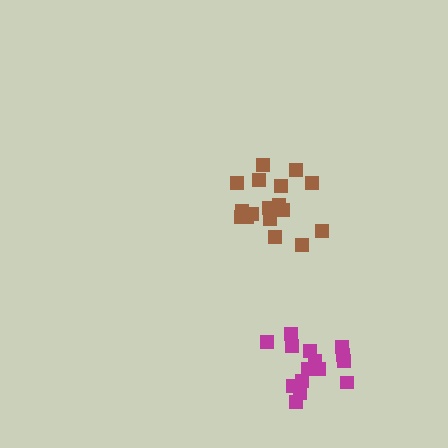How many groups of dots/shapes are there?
There are 2 groups.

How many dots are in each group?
Group 1: 15 dots, Group 2: 17 dots (32 total).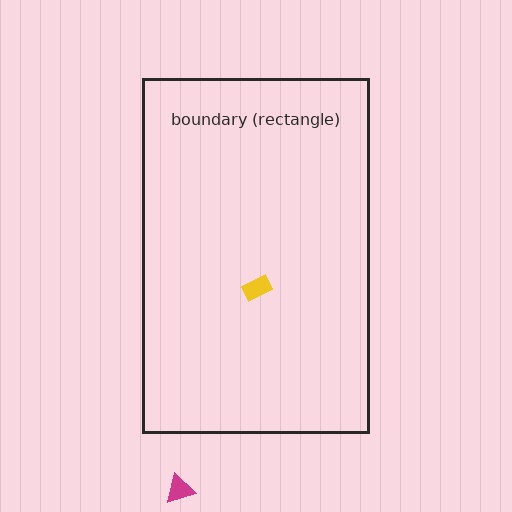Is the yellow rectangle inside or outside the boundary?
Inside.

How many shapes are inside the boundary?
1 inside, 1 outside.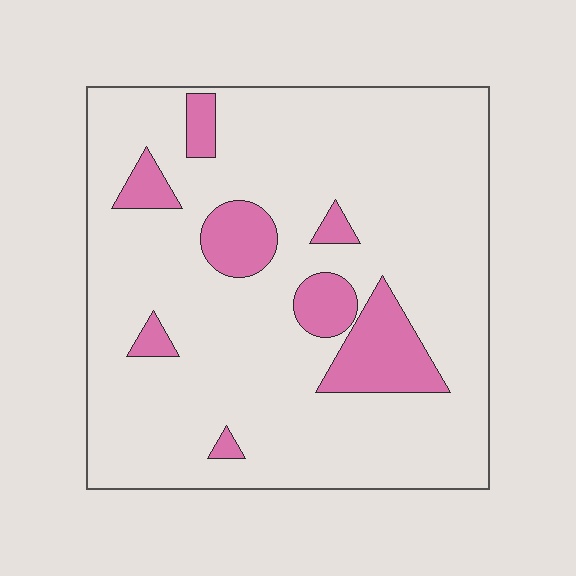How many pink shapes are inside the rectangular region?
8.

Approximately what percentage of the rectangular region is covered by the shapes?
Approximately 15%.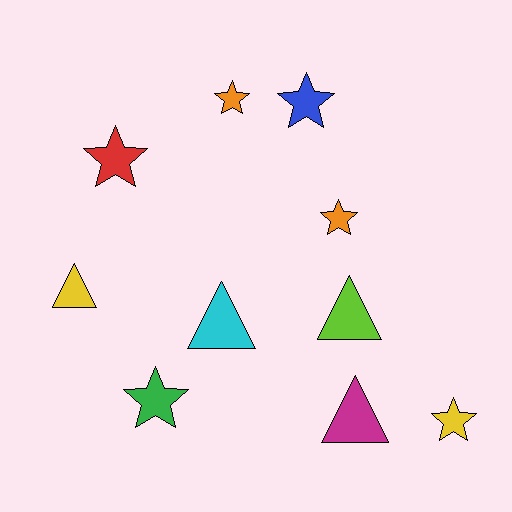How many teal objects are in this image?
There are no teal objects.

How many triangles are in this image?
There are 4 triangles.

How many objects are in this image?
There are 10 objects.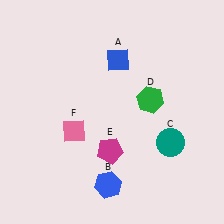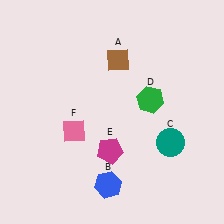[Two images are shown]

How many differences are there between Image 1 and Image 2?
There is 1 difference between the two images.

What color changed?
The diamond (A) changed from blue in Image 1 to brown in Image 2.